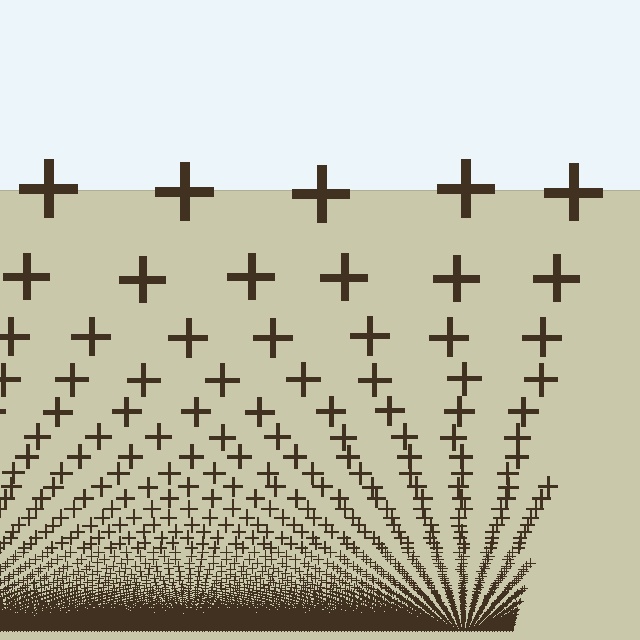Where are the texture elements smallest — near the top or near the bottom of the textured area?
Near the bottom.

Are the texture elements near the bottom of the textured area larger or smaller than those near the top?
Smaller. The gradient is inverted — elements near the bottom are smaller and denser.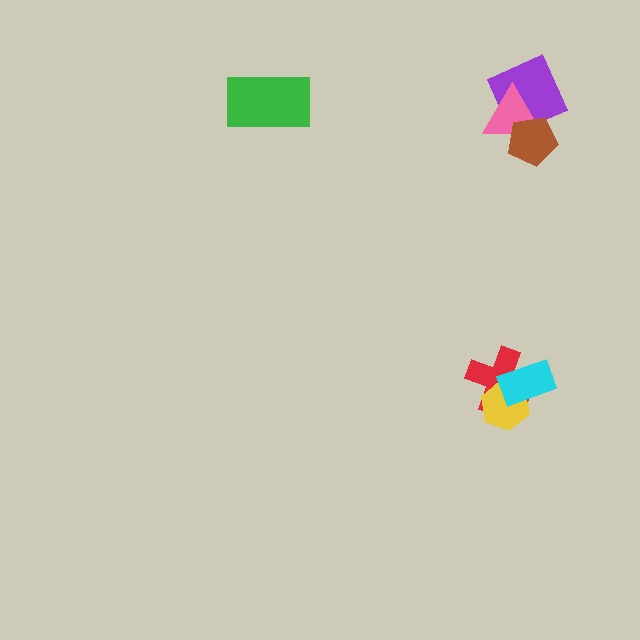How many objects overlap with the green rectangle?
0 objects overlap with the green rectangle.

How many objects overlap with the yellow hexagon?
2 objects overlap with the yellow hexagon.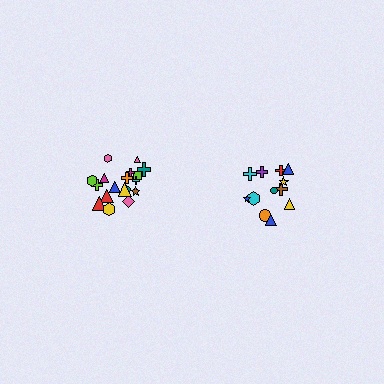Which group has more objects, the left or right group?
The left group.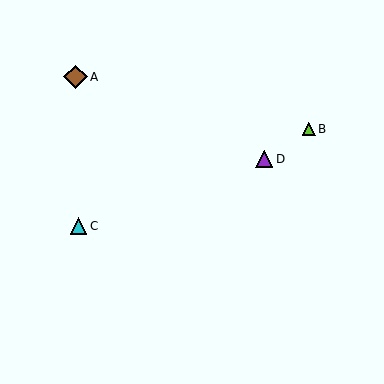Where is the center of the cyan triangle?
The center of the cyan triangle is at (79, 226).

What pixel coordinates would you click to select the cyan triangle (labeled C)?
Click at (79, 226) to select the cyan triangle C.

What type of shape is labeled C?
Shape C is a cyan triangle.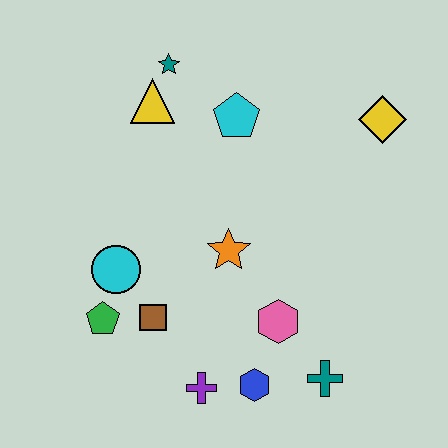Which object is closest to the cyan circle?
The green pentagon is closest to the cyan circle.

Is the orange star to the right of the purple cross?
Yes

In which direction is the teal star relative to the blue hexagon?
The teal star is above the blue hexagon.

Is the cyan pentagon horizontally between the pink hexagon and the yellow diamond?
No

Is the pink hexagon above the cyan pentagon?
No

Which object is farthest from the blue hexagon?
The teal star is farthest from the blue hexagon.